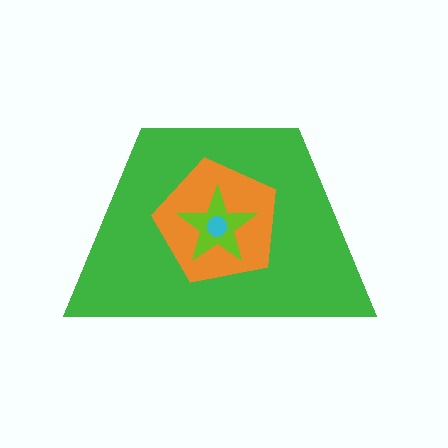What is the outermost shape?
The green trapezoid.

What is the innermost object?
The cyan circle.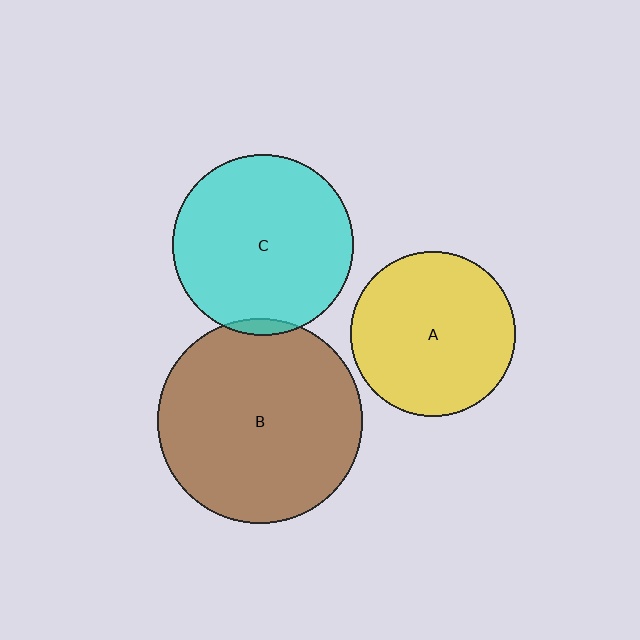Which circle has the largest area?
Circle B (brown).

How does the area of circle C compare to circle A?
Approximately 1.2 times.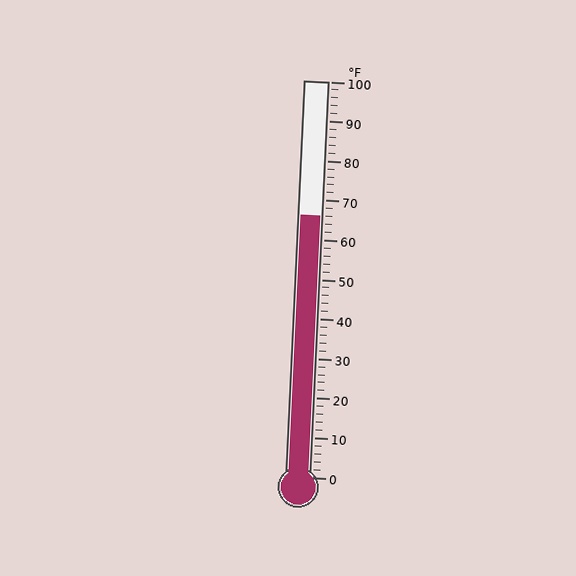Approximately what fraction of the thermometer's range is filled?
The thermometer is filled to approximately 65% of its range.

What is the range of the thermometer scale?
The thermometer scale ranges from 0°F to 100°F.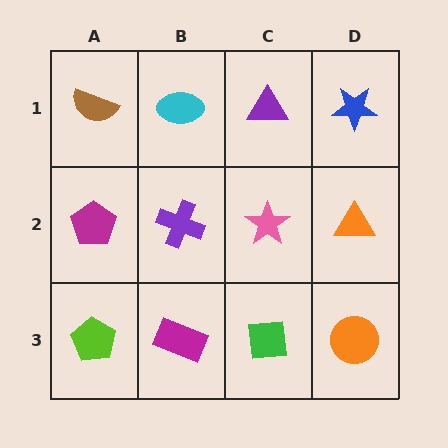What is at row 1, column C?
A purple triangle.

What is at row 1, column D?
A blue star.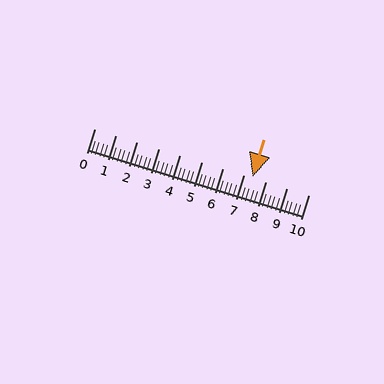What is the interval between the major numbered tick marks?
The major tick marks are spaced 1 units apart.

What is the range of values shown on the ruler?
The ruler shows values from 0 to 10.